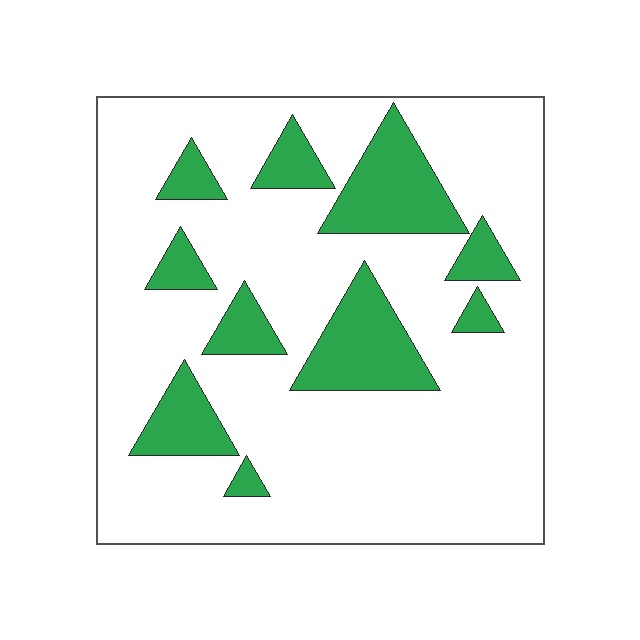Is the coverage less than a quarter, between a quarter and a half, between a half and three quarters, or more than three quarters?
Less than a quarter.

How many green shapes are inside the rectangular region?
10.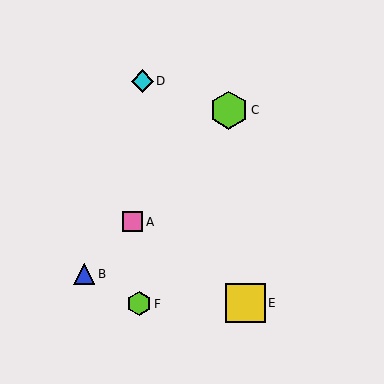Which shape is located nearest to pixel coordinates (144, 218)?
The pink square (labeled A) at (132, 222) is nearest to that location.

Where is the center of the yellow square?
The center of the yellow square is at (245, 303).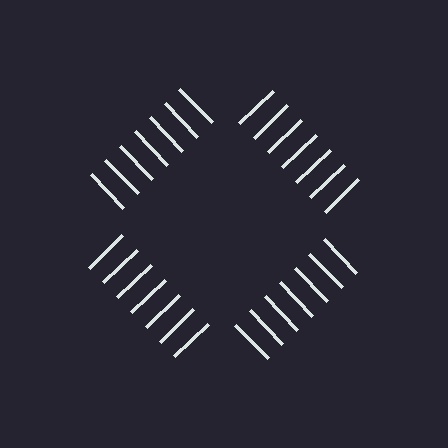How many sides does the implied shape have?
4 sides — the line-ends trace a square.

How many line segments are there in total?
28 — 7 along each of the 4 edges.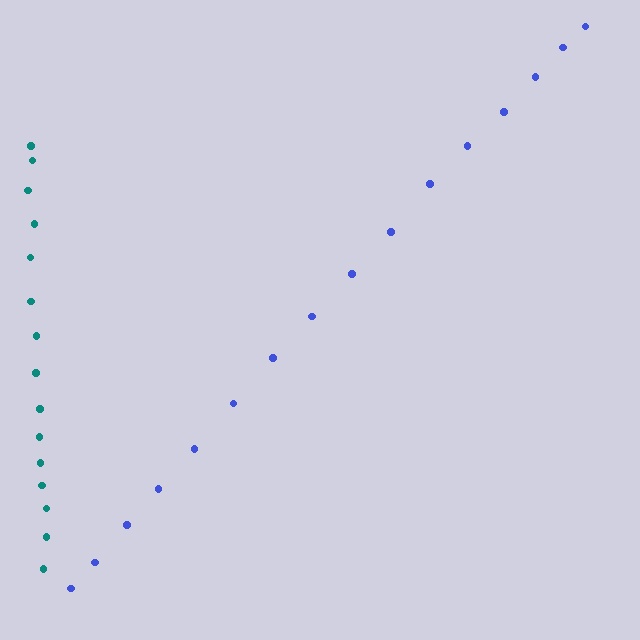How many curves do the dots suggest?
There are 2 distinct paths.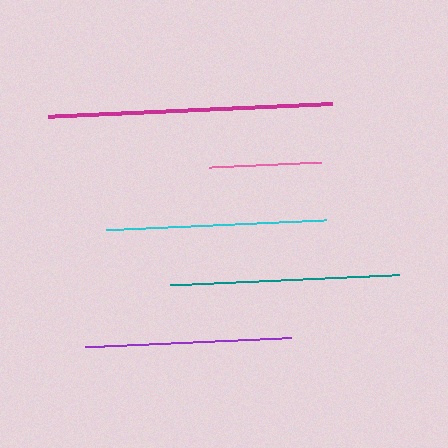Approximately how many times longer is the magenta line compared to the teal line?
The magenta line is approximately 1.2 times the length of the teal line.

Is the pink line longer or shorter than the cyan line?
The cyan line is longer than the pink line.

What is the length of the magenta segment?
The magenta segment is approximately 284 pixels long.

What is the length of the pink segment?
The pink segment is approximately 112 pixels long.